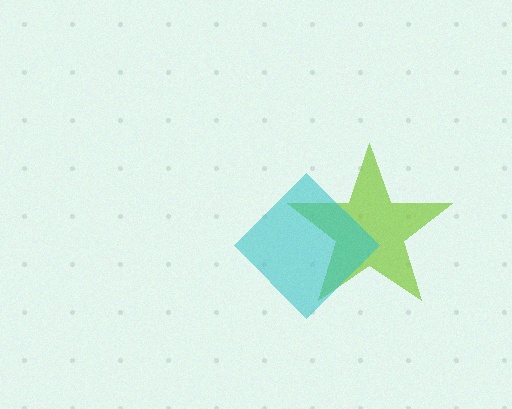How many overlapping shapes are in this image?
There are 2 overlapping shapes in the image.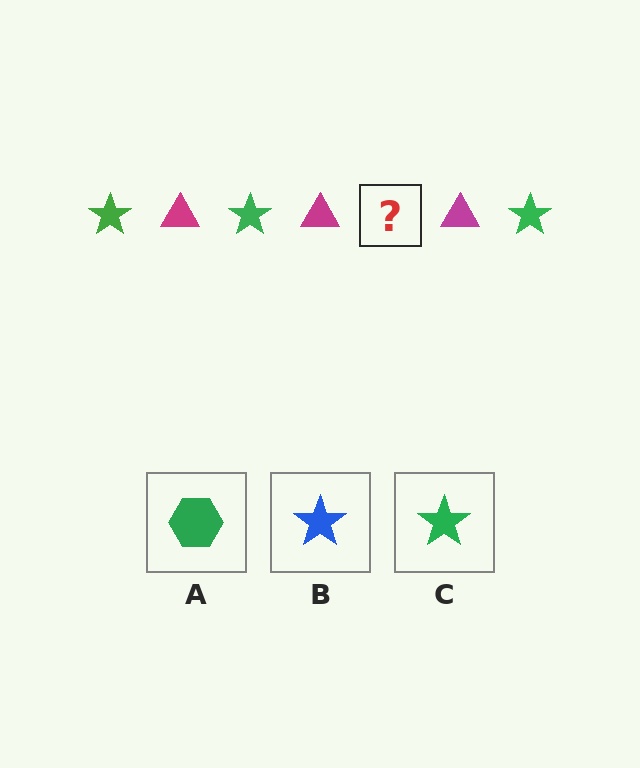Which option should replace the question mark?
Option C.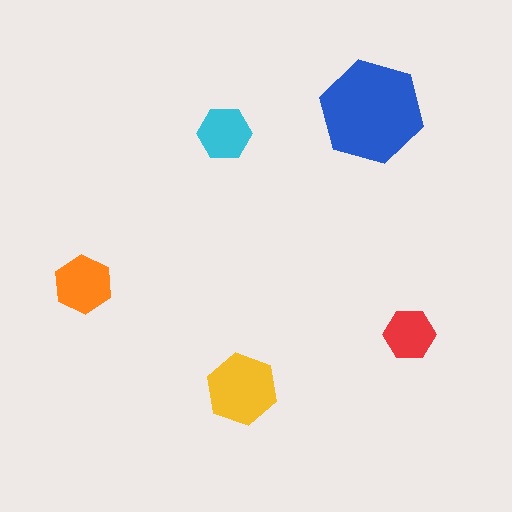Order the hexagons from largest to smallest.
the blue one, the yellow one, the orange one, the cyan one, the red one.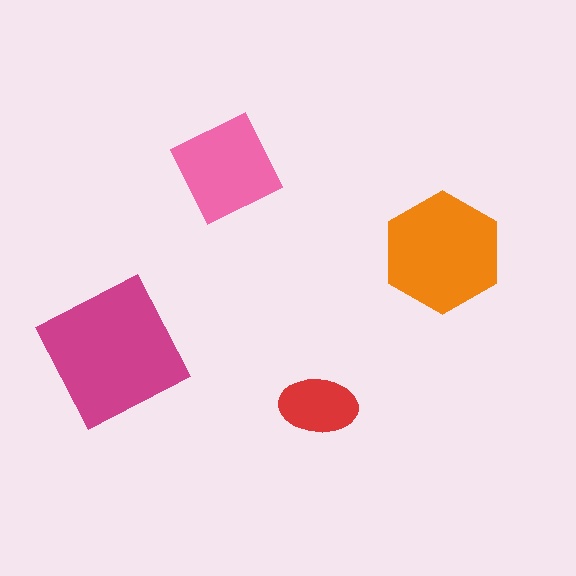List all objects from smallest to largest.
The red ellipse, the pink diamond, the orange hexagon, the magenta square.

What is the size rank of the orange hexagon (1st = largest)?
2nd.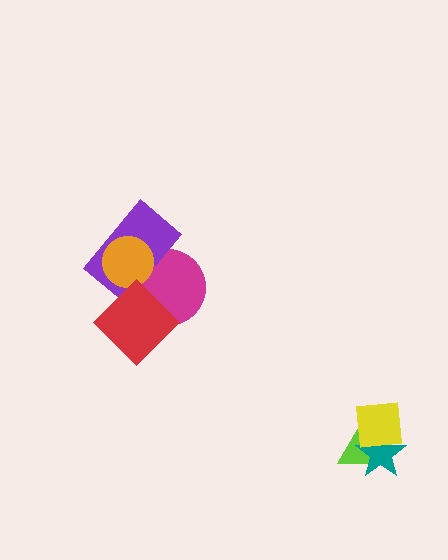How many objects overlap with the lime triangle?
2 objects overlap with the lime triangle.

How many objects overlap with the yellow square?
2 objects overlap with the yellow square.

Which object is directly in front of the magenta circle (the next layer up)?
The purple rectangle is directly in front of the magenta circle.